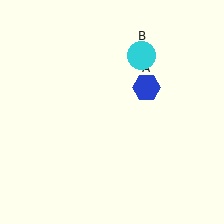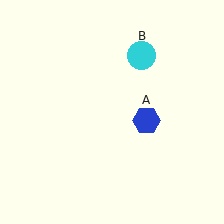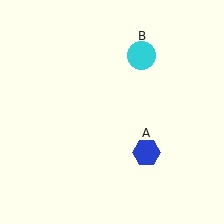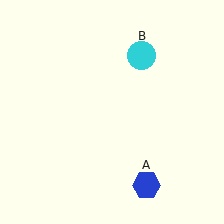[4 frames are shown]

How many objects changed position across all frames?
1 object changed position: blue hexagon (object A).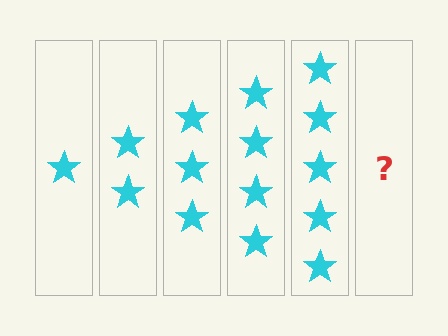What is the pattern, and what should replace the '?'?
The pattern is that each step adds one more star. The '?' should be 6 stars.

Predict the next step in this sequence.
The next step is 6 stars.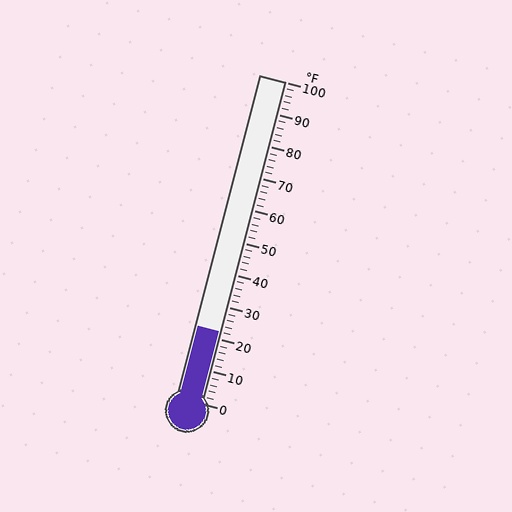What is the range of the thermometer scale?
The thermometer scale ranges from 0°F to 100°F.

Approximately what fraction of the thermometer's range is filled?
The thermometer is filled to approximately 20% of its range.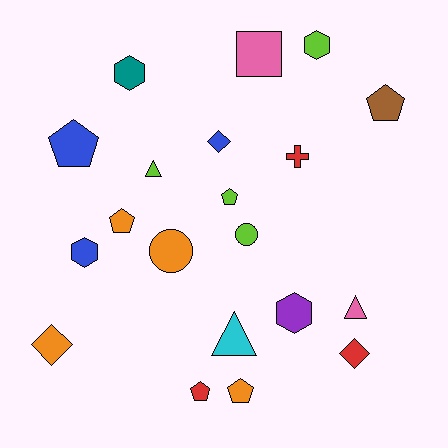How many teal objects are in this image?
There is 1 teal object.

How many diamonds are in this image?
There are 3 diamonds.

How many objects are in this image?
There are 20 objects.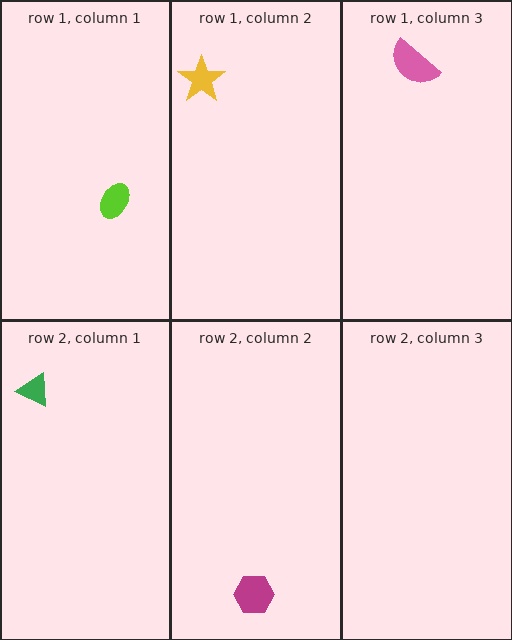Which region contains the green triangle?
The row 2, column 1 region.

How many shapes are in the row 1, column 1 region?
1.